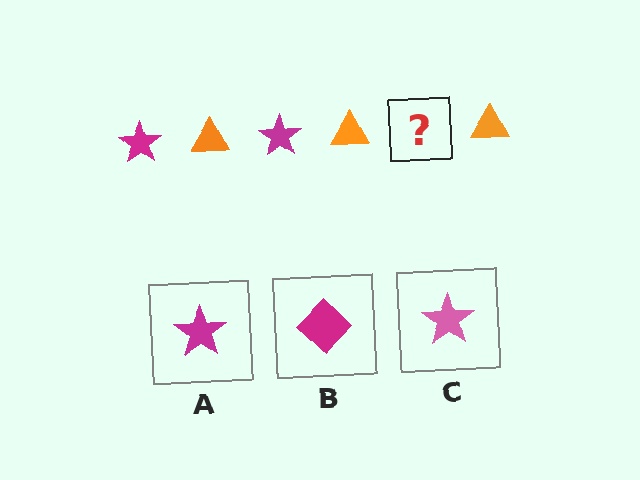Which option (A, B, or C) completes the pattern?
A.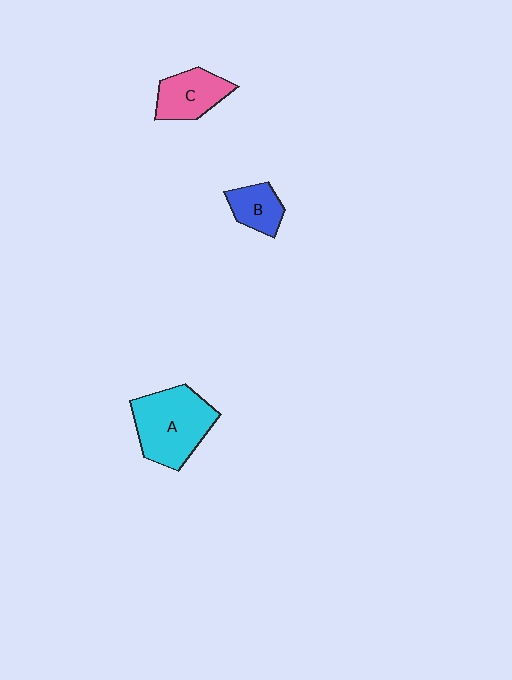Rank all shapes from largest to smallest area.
From largest to smallest: A (cyan), C (pink), B (blue).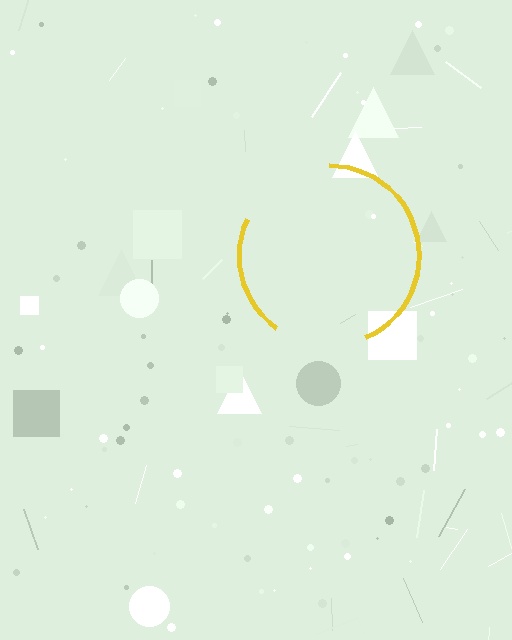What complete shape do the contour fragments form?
The contour fragments form a circle.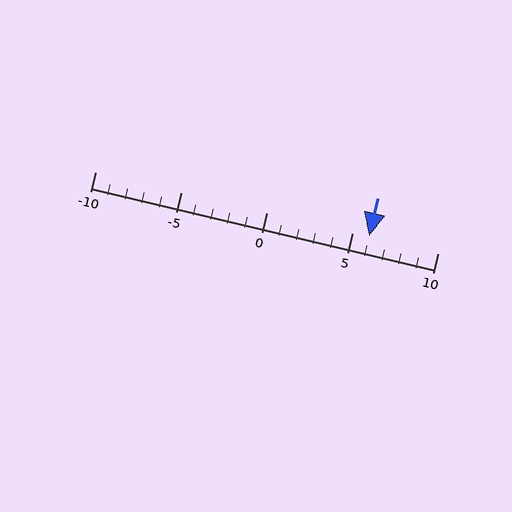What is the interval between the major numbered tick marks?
The major tick marks are spaced 5 units apart.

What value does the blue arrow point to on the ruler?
The blue arrow points to approximately 6.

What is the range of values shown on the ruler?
The ruler shows values from -10 to 10.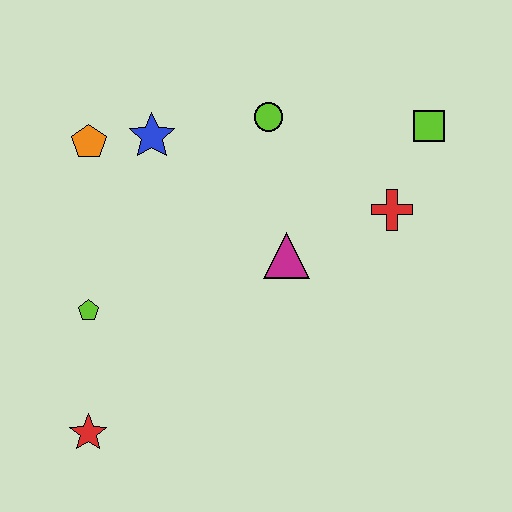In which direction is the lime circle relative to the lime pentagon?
The lime circle is above the lime pentagon.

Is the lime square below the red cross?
No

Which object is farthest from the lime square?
The red star is farthest from the lime square.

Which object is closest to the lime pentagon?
The red star is closest to the lime pentagon.